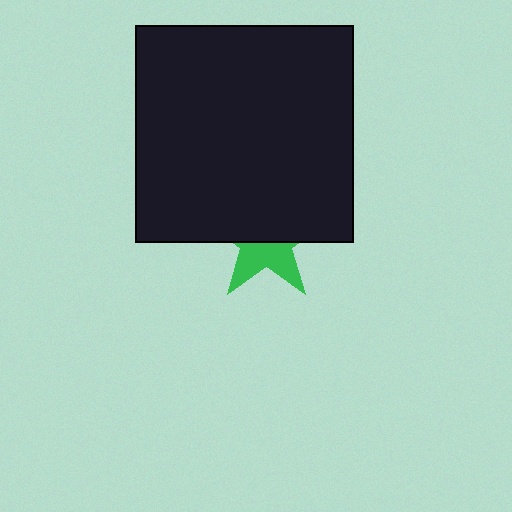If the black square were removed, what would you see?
You would see the complete green star.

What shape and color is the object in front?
The object in front is a black square.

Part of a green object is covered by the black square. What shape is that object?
It is a star.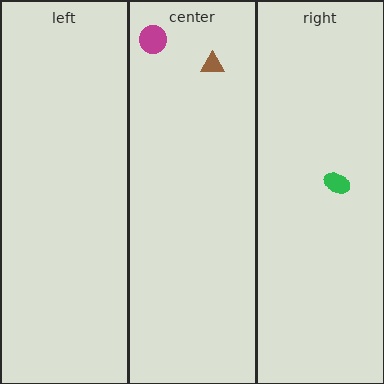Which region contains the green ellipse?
The right region.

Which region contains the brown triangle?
The center region.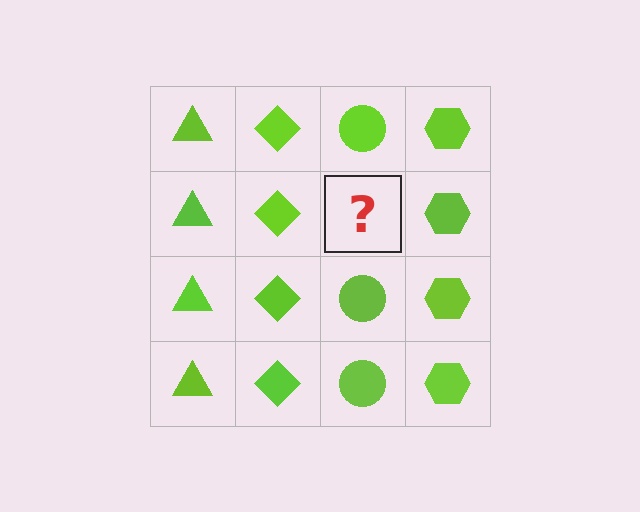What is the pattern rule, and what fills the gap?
The rule is that each column has a consistent shape. The gap should be filled with a lime circle.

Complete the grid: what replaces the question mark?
The question mark should be replaced with a lime circle.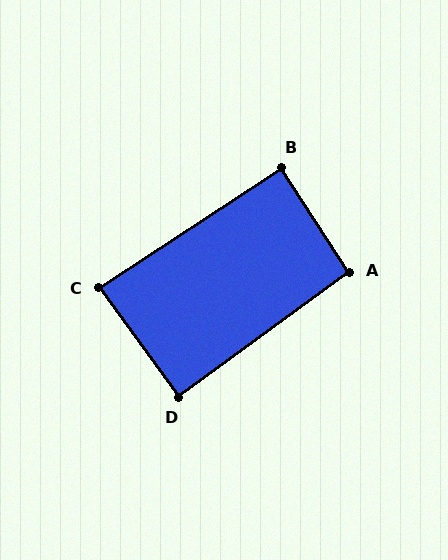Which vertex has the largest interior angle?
A, at approximately 93 degrees.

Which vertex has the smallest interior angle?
C, at approximately 87 degrees.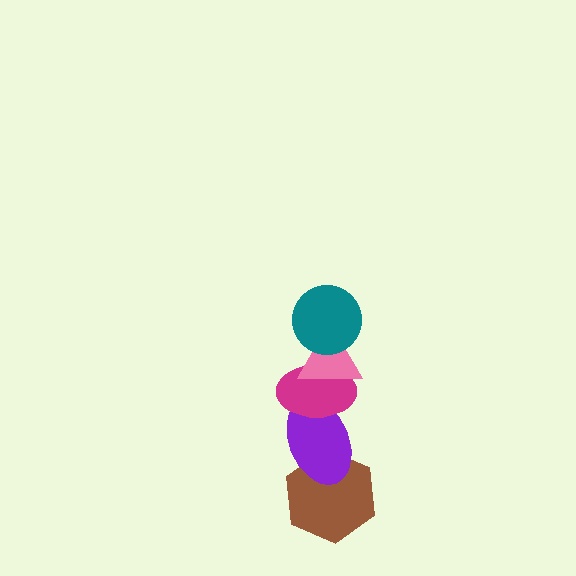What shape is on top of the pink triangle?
The teal circle is on top of the pink triangle.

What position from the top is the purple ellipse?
The purple ellipse is 4th from the top.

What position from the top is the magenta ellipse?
The magenta ellipse is 3rd from the top.